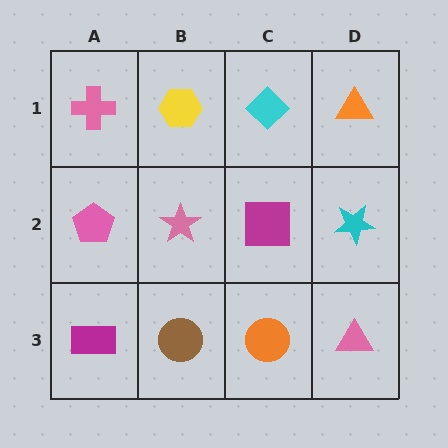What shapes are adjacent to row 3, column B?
A pink star (row 2, column B), a magenta rectangle (row 3, column A), an orange circle (row 3, column C).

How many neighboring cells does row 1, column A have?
2.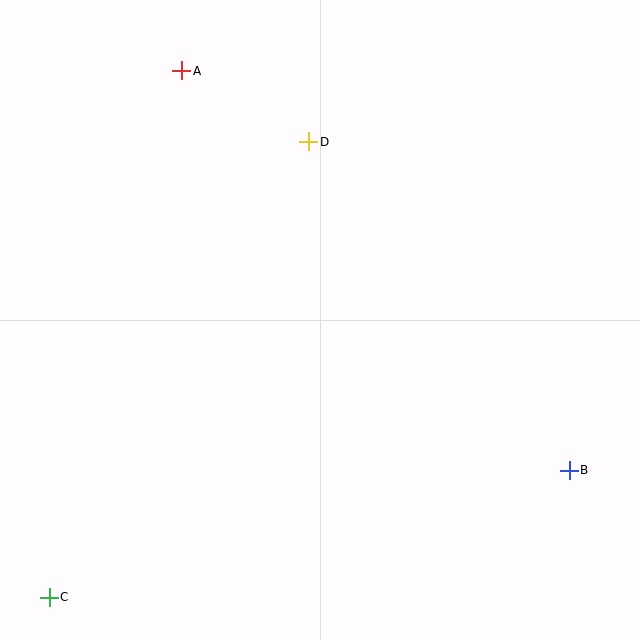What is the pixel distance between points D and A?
The distance between D and A is 145 pixels.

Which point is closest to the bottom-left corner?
Point C is closest to the bottom-left corner.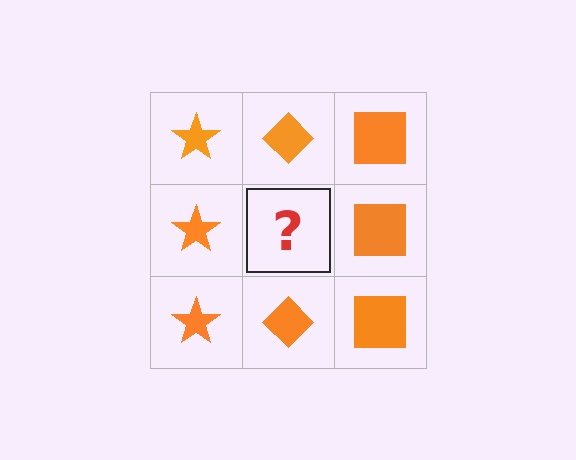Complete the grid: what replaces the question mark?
The question mark should be replaced with an orange diamond.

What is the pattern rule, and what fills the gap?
The rule is that each column has a consistent shape. The gap should be filled with an orange diamond.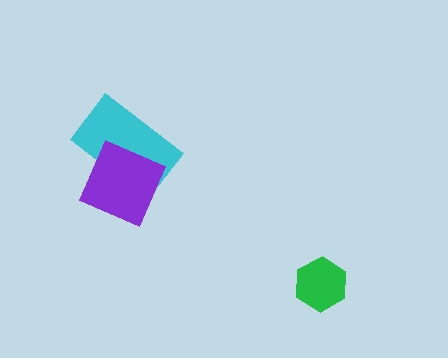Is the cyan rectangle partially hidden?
Yes, it is partially covered by another shape.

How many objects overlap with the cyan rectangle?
1 object overlaps with the cyan rectangle.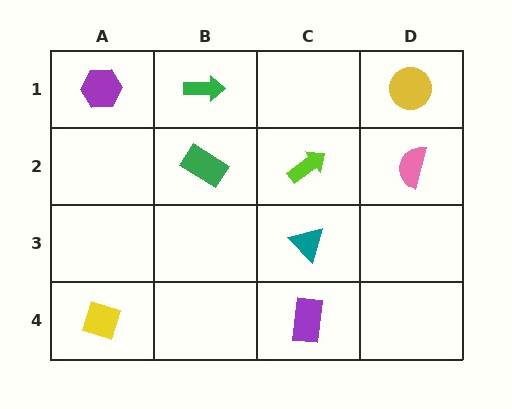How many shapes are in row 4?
2 shapes.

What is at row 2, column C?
A lime arrow.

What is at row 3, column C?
A teal triangle.